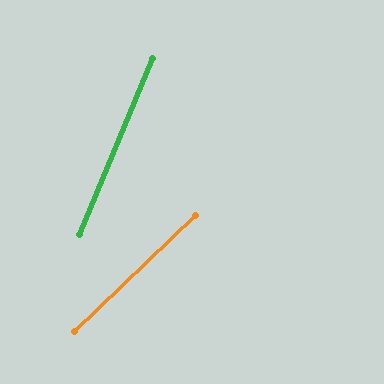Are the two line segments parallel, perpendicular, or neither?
Neither parallel nor perpendicular — they differ by about 24°.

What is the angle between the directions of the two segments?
Approximately 24 degrees.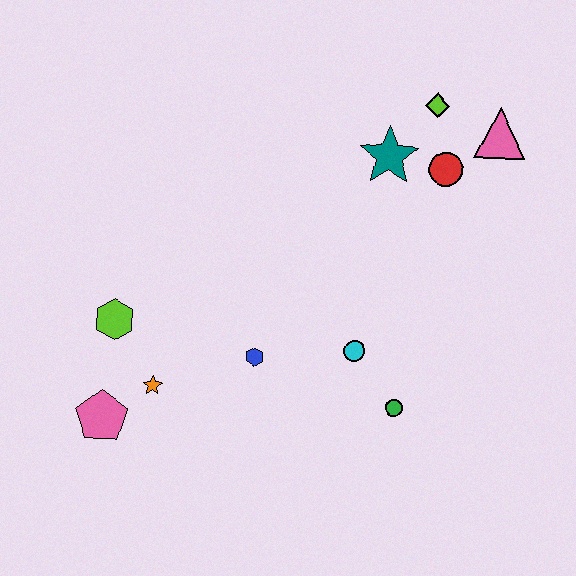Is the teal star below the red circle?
No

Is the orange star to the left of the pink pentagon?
No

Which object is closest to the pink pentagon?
The orange star is closest to the pink pentagon.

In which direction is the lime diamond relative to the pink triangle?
The lime diamond is to the left of the pink triangle.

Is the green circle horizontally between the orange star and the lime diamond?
Yes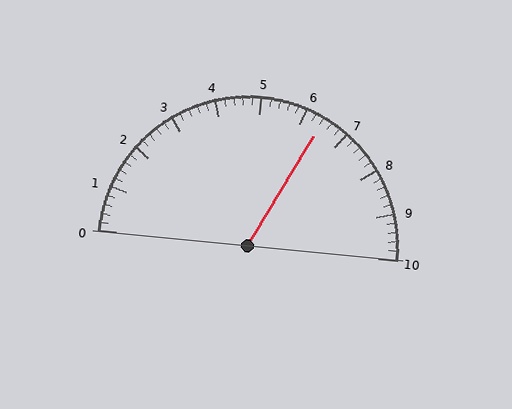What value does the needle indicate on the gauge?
The needle indicates approximately 6.4.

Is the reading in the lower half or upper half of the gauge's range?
The reading is in the upper half of the range (0 to 10).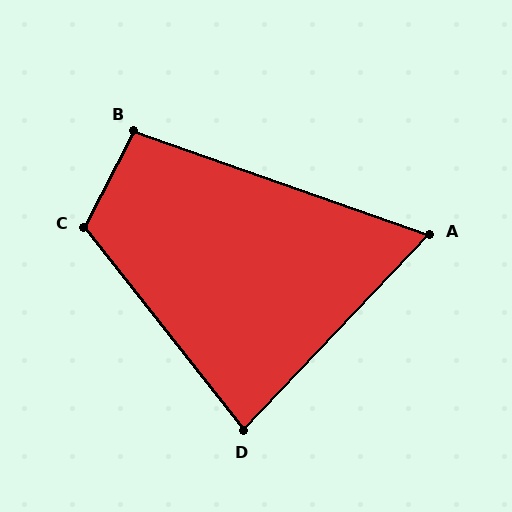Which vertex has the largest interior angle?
C, at approximately 114 degrees.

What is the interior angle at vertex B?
Approximately 98 degrees (obtuse).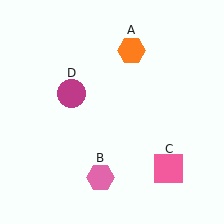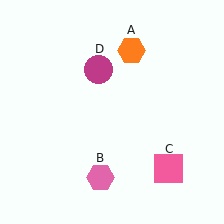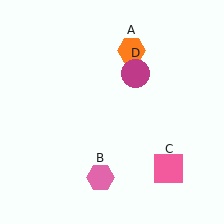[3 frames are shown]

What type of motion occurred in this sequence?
The magenta circle (object D) rotated clockwise around the center of the scene.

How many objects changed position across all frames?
1 object changed position: magenta circle (object D).